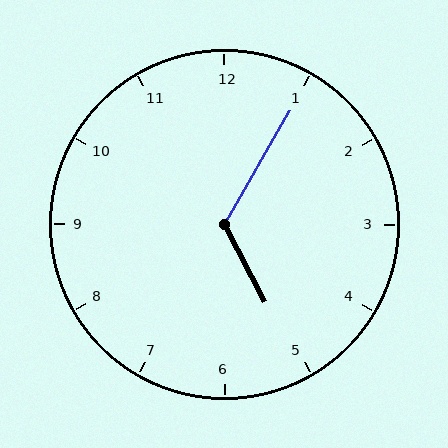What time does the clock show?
5:05.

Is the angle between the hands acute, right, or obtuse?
It is obtuse.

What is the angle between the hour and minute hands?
Approximately 122 degrees.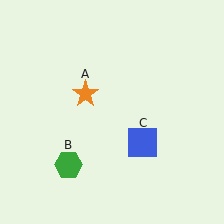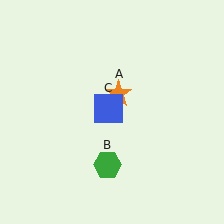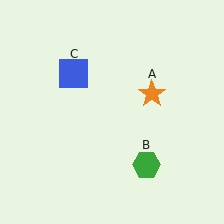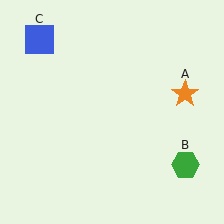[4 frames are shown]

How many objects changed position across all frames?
3 objects changed position: orange star (object A), green hexagon (object B), blue square (object C).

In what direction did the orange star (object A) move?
The orange star (object A) moved right.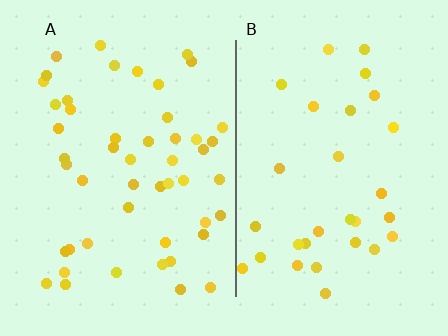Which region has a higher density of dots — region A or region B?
A (the left).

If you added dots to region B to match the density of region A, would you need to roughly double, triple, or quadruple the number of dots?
Approximately double.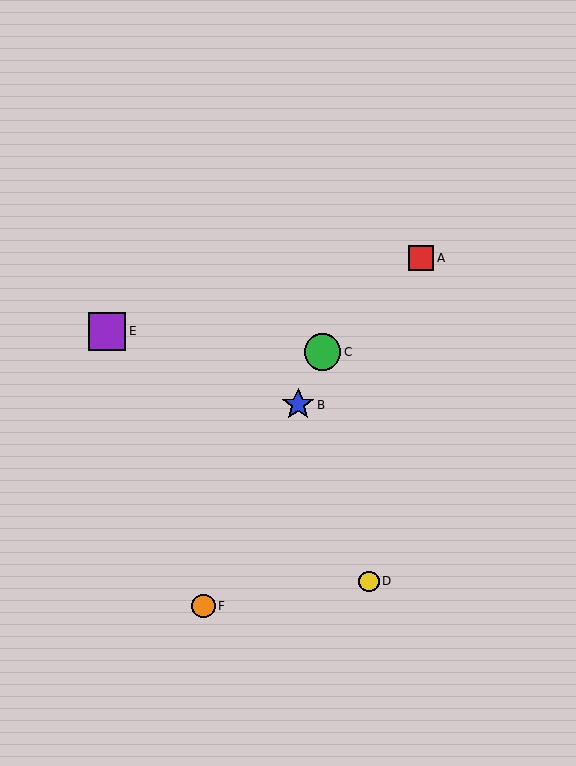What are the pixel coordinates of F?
Object F is at (203, 606).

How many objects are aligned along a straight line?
3 objects (B, C, F) are aligned along a straight line.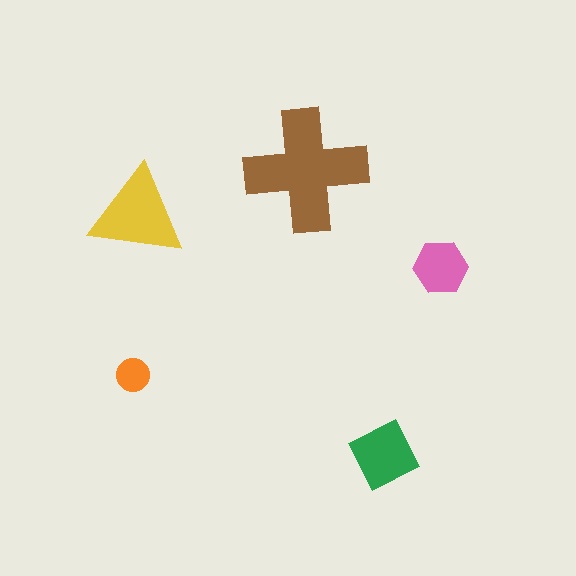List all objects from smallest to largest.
The orange circle, the pink hexagon, the green diamond, the yellow triangle, the brown cross.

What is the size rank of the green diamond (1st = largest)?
3rd.